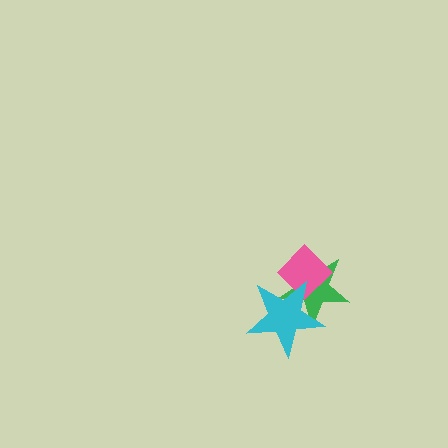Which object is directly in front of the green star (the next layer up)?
The pink diamond is directly in front of the green star.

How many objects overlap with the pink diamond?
2 objects overlap with the pink diamond.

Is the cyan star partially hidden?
No, no other shape covers it.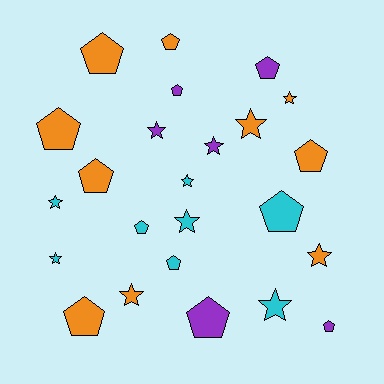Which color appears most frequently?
Orange, with 10 objects.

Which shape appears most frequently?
Pentagon, with 13 objects.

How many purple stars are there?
There are 2 purple stars.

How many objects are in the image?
There are 24 objects.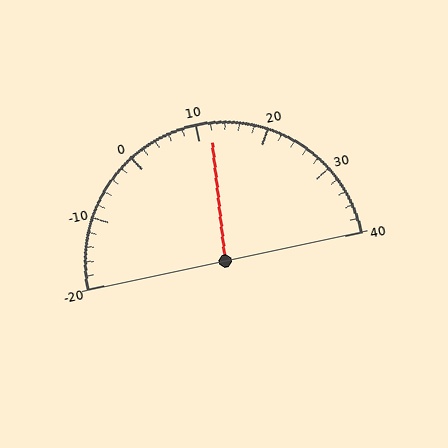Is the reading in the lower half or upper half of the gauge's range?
The reading is in the upper half of the range (-20 to 40).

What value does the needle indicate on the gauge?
The needle indicates approximately 12.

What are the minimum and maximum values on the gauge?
The gauge ranges from -20 to 40.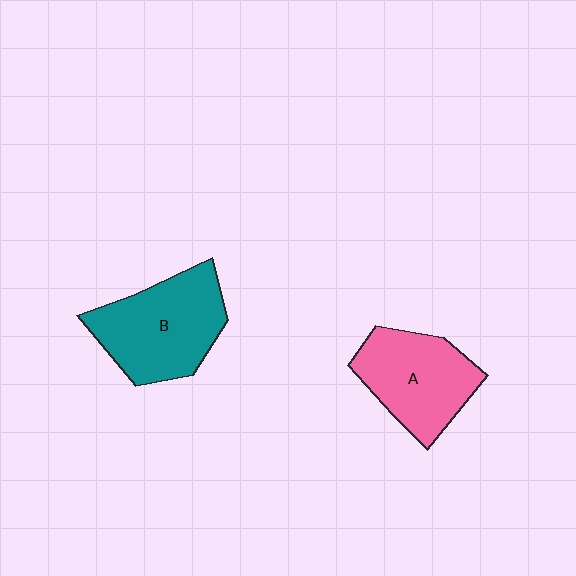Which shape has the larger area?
Shape B (teal).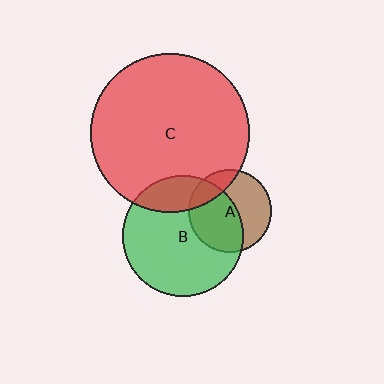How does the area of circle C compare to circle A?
Approximately 3.7 times.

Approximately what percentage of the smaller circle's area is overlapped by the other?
Approximately 20%.